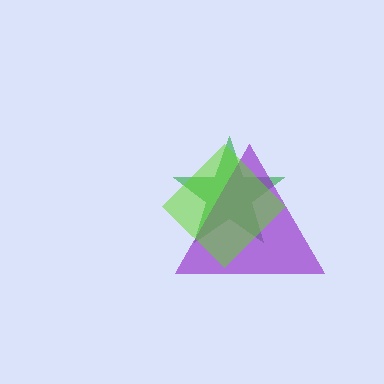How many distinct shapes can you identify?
There are 3 distinct shapes: a green star, a purple triangle, a lime diamond.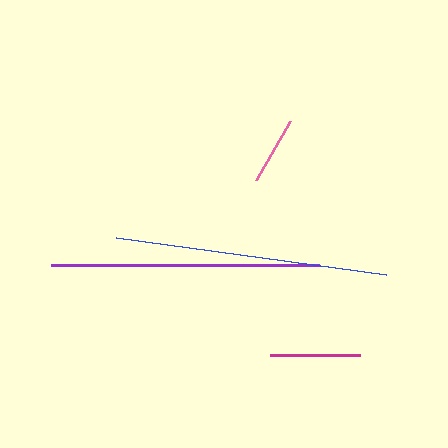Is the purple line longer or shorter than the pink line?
The purple line is longer than the pink line.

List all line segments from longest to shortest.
From longest to shortest: blue, purple, magenta, pink.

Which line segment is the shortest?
The pink line is the shortest at approximately 67 pixels.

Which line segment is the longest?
The blue line is the longest at approximately 273 pixels.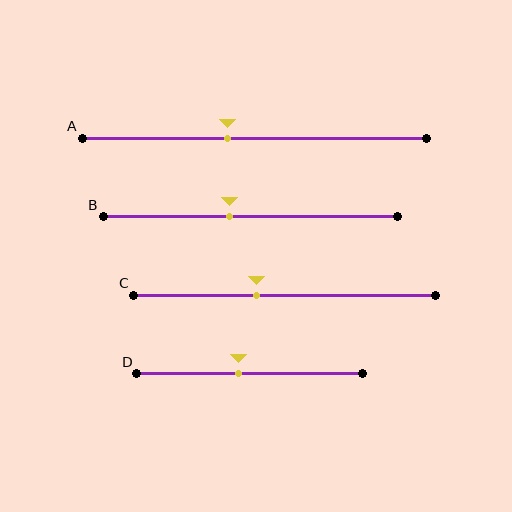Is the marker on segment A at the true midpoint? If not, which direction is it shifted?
No, the marker on segment A is shifted to the left by about 8% of the segment length.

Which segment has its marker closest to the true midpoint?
Segment D has its marker closest to the true midpoint.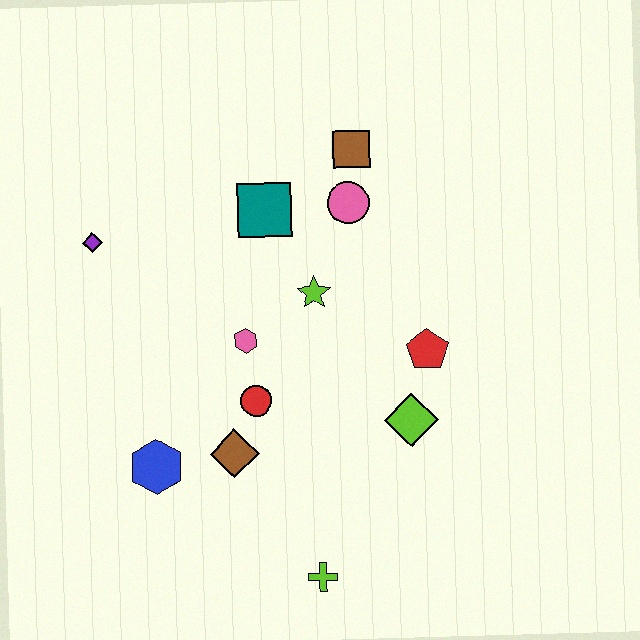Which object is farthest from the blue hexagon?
The brown square is farthest from the blue hexagon.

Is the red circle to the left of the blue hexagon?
No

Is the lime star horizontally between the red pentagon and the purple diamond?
Yes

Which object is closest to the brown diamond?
The red circle is closest to the brown diamond.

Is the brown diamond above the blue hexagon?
Yes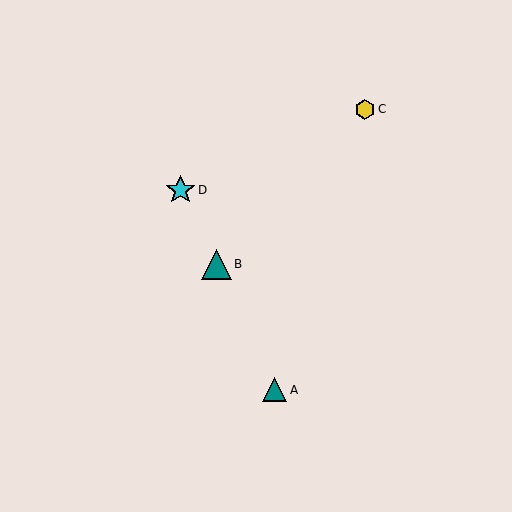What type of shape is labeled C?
Shape C is a yellow hexagon.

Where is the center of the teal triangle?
The center of the teal triangle is at (275, 390).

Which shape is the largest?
The teal triangle (labeled B) is the largest.